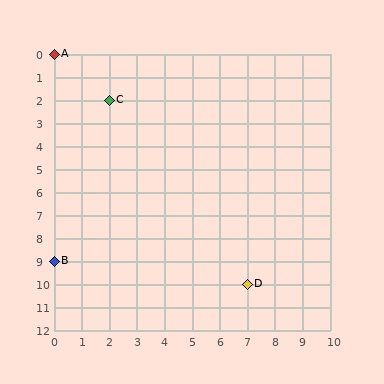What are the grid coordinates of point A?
Point A is at grid coordinates (0, 0).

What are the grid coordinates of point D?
Point D is at grid coordinates (7, 10).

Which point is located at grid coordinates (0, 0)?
Point A is at (0, 0).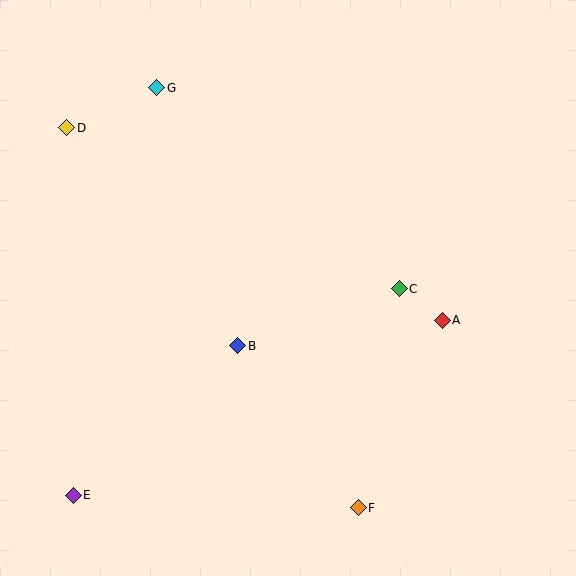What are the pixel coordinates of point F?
Point F is at (358, 508).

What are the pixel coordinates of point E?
Point E is at (73, 495).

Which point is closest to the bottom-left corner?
Point E is closest to the bottom-left corner.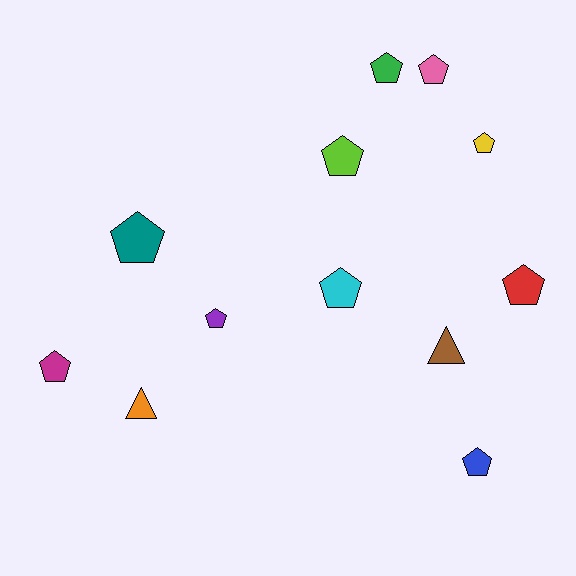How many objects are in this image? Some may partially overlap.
There are 12 objects.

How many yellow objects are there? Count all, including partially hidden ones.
There is 1 yellow object.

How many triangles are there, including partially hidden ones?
There are 2 triangles.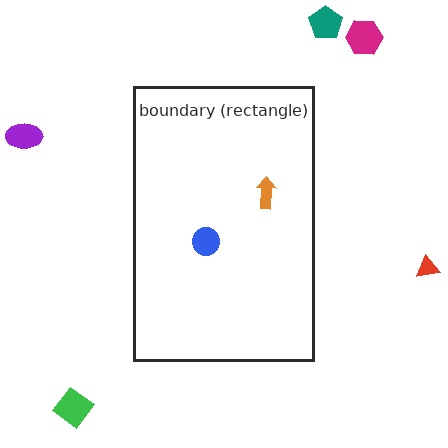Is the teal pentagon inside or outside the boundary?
Outside.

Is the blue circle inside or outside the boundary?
Inside.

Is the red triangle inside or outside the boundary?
Outside.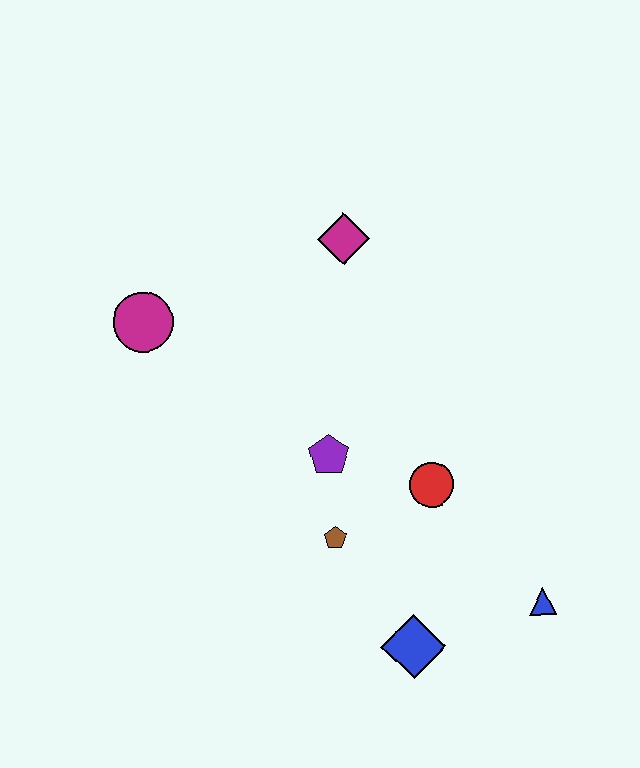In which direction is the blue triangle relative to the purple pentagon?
The blue triangle is to the right of the purple pentagon.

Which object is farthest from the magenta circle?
The blue triangle is farthest from the magenta circle.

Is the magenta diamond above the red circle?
Yes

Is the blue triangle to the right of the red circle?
Yes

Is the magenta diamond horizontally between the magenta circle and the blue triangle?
Yes